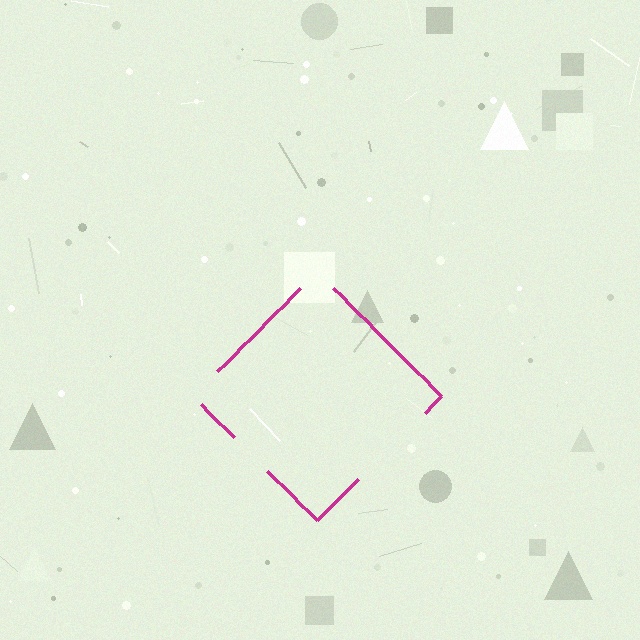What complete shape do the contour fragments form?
The contour fragments form a diamond.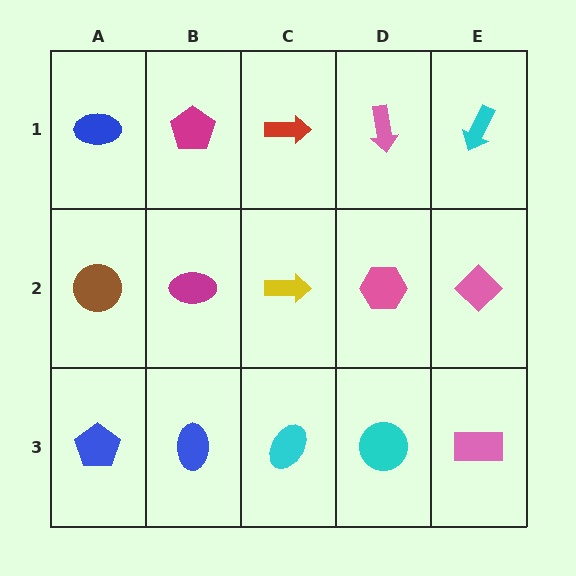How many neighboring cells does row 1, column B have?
3.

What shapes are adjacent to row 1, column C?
A yellow arrow (row 2, column C), a magenta pentagon (row 1, column B), a pink arrow (row 1, column D).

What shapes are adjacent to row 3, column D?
A pink hexagon (row 2, column D), a cyan ellipse (row 3, column C), a pink rectangle (row 3, column E).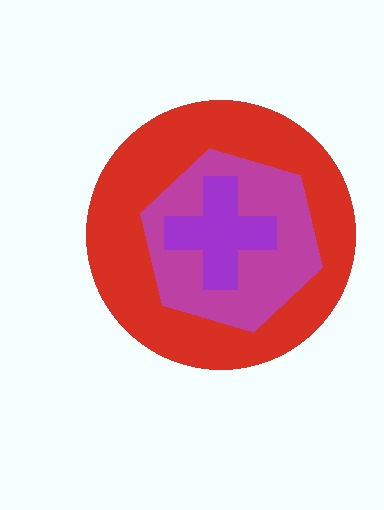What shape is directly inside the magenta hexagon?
The purple cross.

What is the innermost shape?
The purple cross.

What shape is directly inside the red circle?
The magenta hexagon.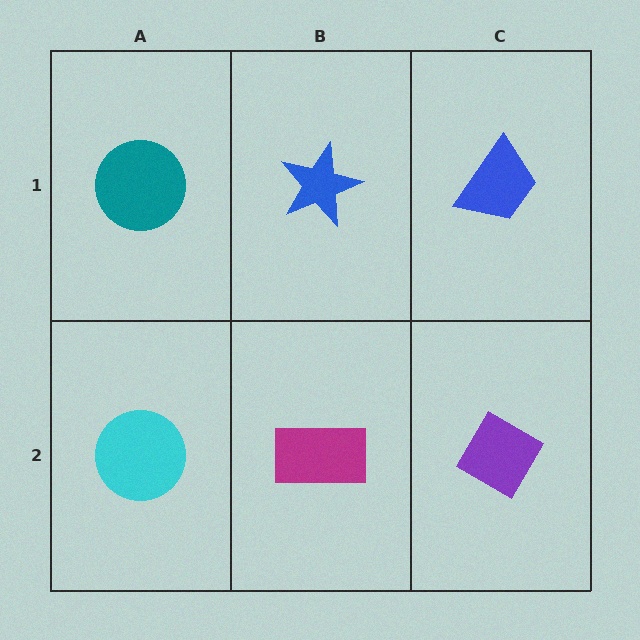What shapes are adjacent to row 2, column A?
A teal circle (row 1, column A), a magenta rectangle (row 2, column B).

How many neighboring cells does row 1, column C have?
2.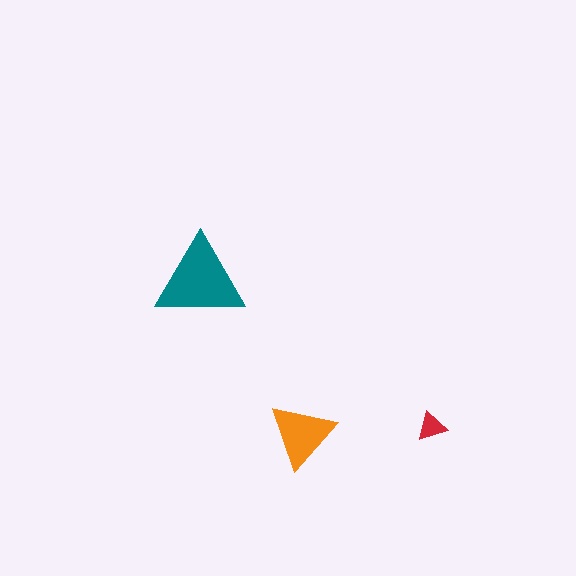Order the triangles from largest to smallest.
the teal one, the orange one, the red one.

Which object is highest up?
The teal triangle is topmost.